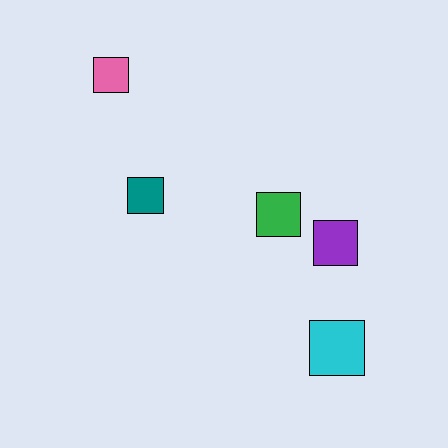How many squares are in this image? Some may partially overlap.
There are 5 squares.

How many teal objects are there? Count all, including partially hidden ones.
There is 1 teal object.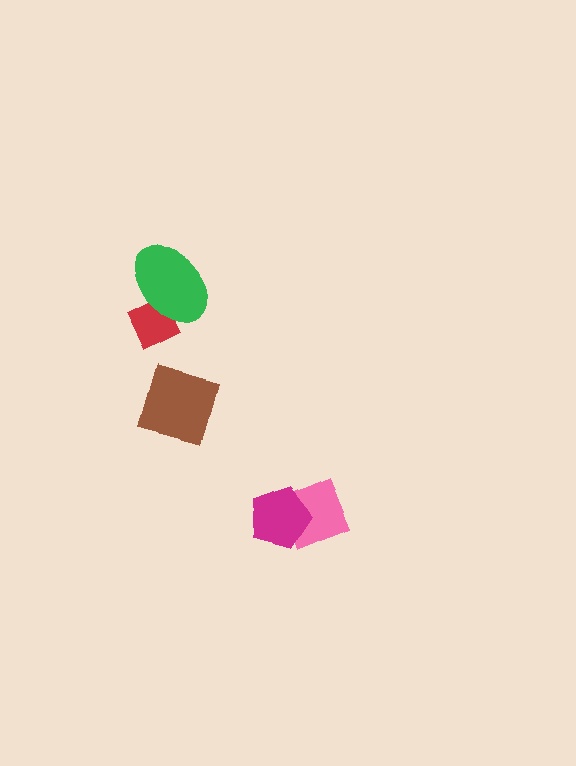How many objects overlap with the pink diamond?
1 object overlaps with the pink diamond.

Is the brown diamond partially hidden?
No, no other shape covers it.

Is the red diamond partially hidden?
Yes, it is partially covered by another shape.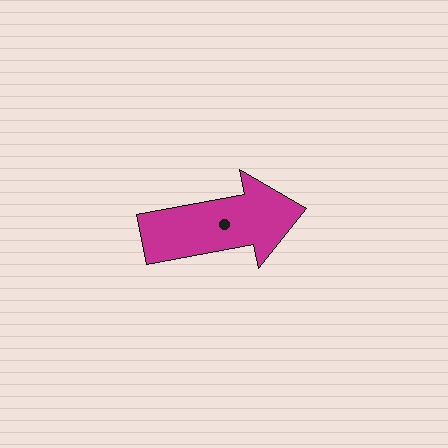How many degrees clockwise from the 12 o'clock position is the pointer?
Approximately 79 degrees.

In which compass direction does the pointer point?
East.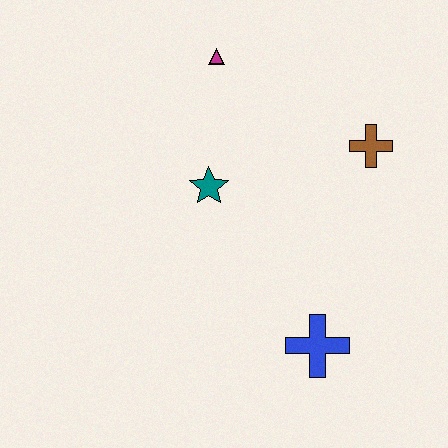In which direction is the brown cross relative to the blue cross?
The brown cross is above the blue cross.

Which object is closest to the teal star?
The magenta triangle is closest to the teal star.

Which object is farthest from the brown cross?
The blue cross is farthest from the brown cross.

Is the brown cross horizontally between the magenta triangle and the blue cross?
No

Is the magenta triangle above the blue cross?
Yes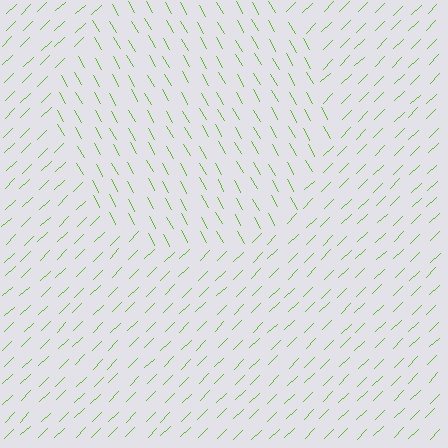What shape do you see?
I see a circle.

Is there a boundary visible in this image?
Yes, there is a texture boundary formed by a change in line orientation.